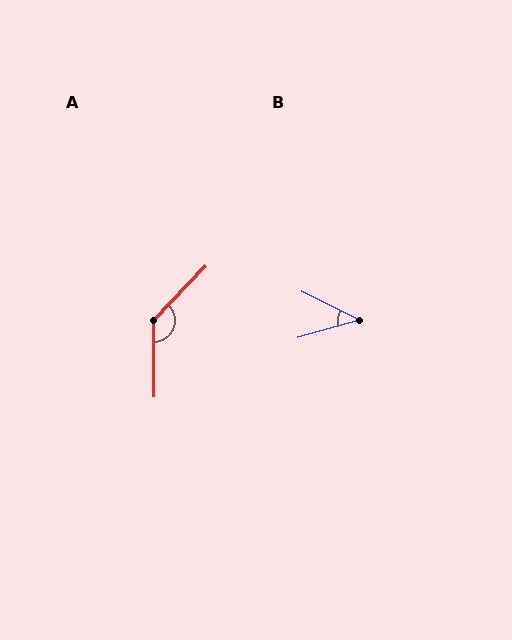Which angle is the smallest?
B, at approximately 42 degrees.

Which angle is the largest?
A, at approximately 136 degrees.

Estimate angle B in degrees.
Approximately 42 degrees.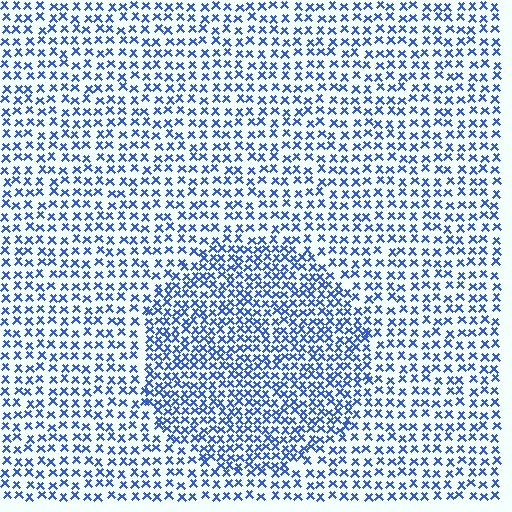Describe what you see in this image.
The image contains small blue elements arranged at two different densities. A circle-shaped region is visible where the elements are more densely packed than the surrounding area.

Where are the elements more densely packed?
The elements are more densely packed inside the circle boundary.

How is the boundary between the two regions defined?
The boundary is defined by a change in element density (approximately 1.7x ratio). All elements are the same color, size, and shape.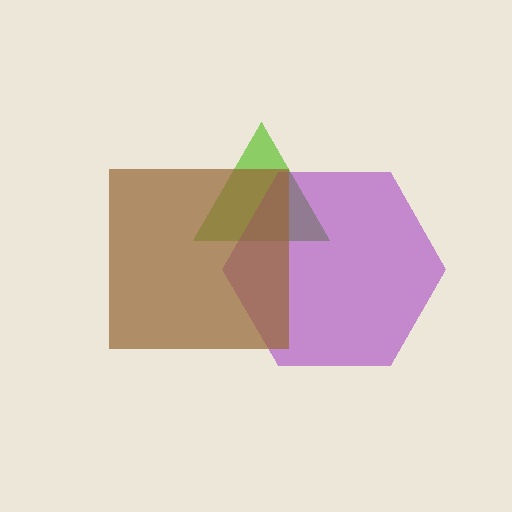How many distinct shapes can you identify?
There are 3 distinct shapes: a lime triangle, a purple hexagon, a brown square.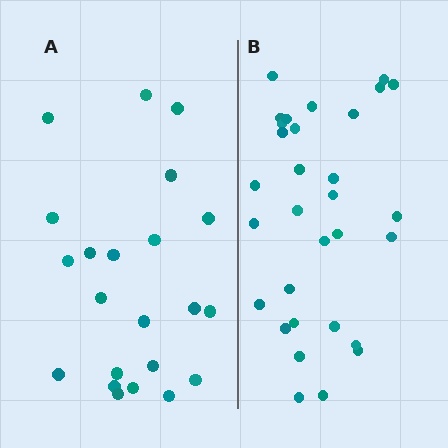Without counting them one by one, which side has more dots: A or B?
Region B (the right region) has more dots.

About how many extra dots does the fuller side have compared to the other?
Region B has roughly 8 or so more dots than region A.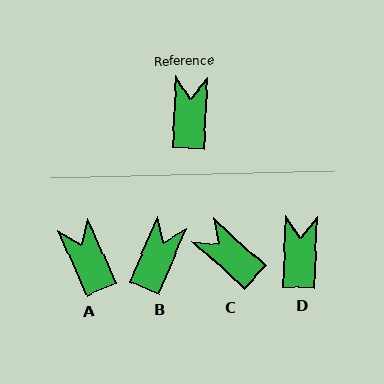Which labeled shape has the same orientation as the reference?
D.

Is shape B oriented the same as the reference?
No, it is off by about 21 degrees.